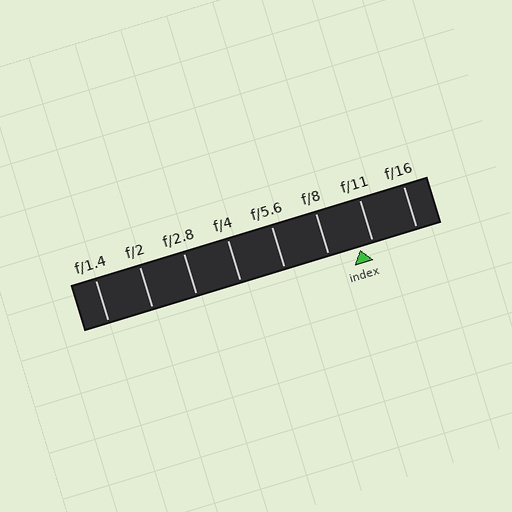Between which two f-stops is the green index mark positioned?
The index mark is between f/8 and f/11.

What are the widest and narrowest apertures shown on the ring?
The widest aperture shown is f/1.4 and the narrowest is f/16.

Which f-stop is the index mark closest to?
The index mark is closest to f/11.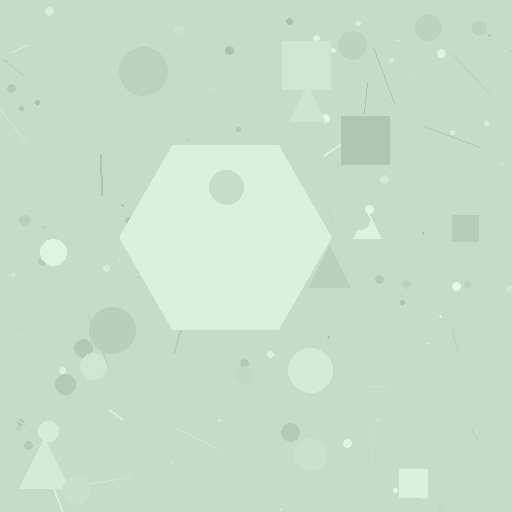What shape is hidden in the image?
A hexagon is hidden in the image.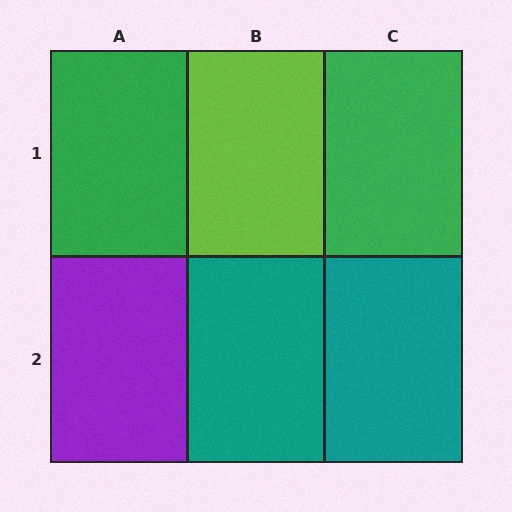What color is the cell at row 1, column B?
Lime.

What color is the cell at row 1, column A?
Green.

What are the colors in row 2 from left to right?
Purple, teal, teal.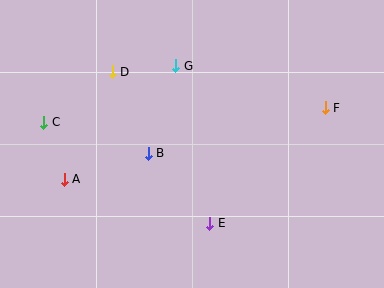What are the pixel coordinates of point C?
Point C is at (44, 122).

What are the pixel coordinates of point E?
Point E is at (210, 223).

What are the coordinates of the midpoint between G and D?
The midpoint between G and D is at (144, 69).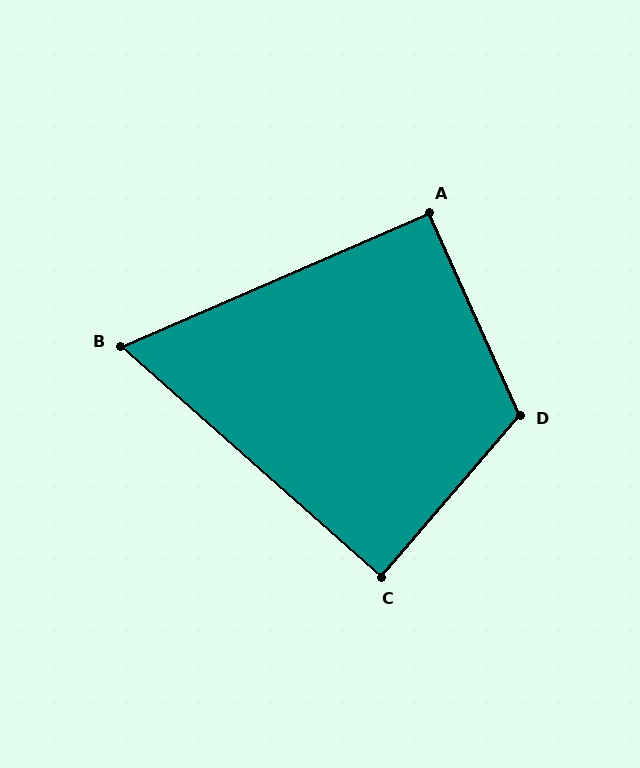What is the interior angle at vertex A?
Approximately 91 degrees (approximately right).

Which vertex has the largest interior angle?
D, at approximately 115 degrees.